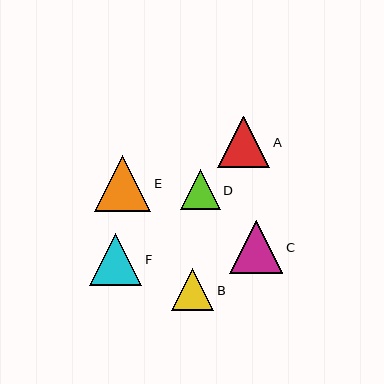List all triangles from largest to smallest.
From largest to smallest: E, C, F, A, B, D.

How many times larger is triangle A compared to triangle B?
Triangle A is approximately 1.2 times the size of triangle B.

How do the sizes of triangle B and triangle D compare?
Triangle B and triangle D are approximately the same size.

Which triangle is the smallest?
Triangle D is the smallest with a size of approximately 39 pixels.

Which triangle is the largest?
Triangle E is the largest with a size of approximately 56 pixels.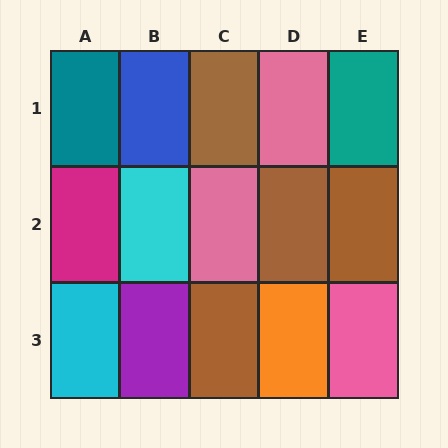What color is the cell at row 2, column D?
Brown.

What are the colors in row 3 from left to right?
Cyan, purple, brown, orange, pink.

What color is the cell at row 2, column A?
Magenta.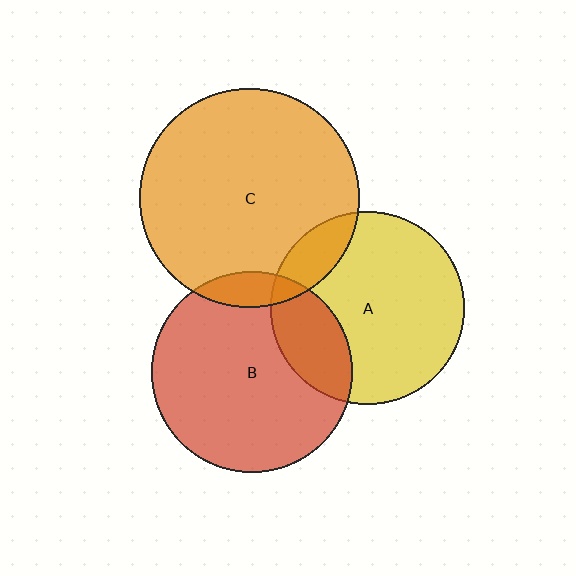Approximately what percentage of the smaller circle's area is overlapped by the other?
Approximately 15%.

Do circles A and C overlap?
Yes.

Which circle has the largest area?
Circle C (orange).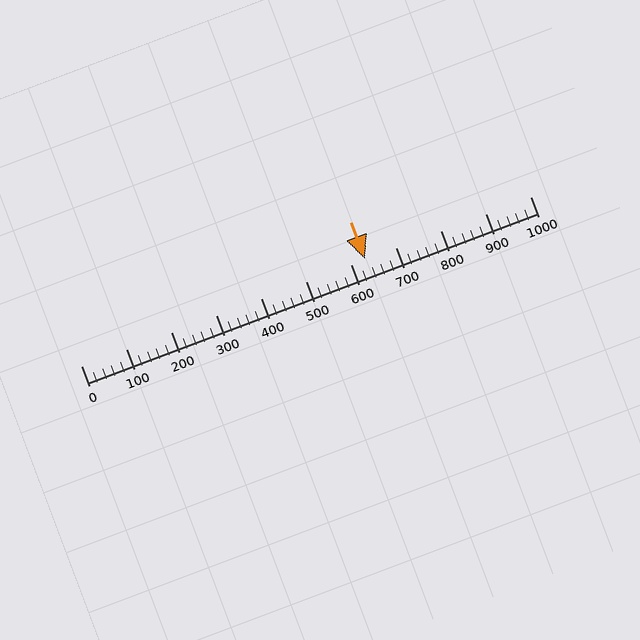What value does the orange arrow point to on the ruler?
The orange arrow points to approximately 633.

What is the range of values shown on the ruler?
The ruler shows values from 0 to 1000.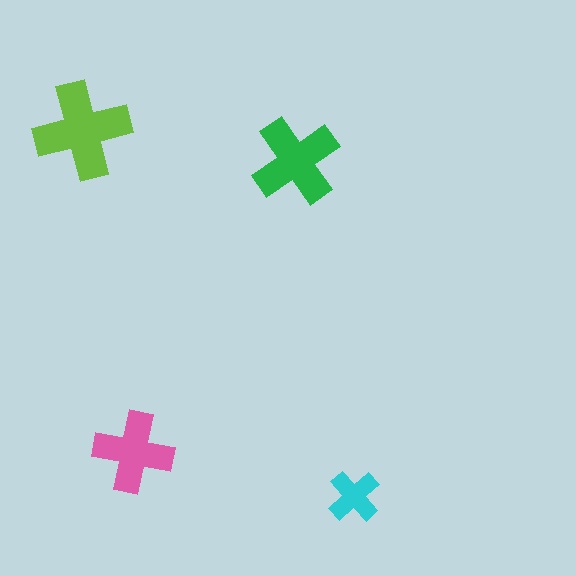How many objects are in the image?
There are 4 objects in the image.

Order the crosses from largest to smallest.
the lime one, the green one, the pink one, the cyan one.